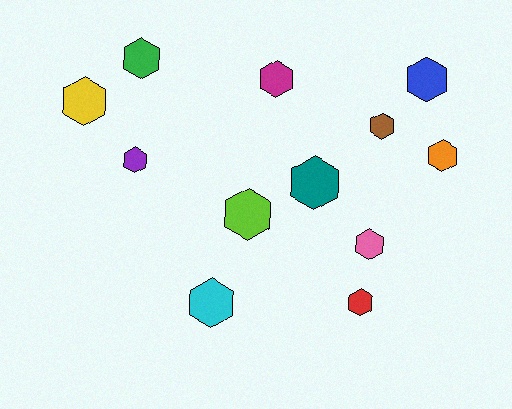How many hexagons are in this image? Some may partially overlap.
There are 12 hexagons.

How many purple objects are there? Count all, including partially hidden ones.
There is 1 purple object.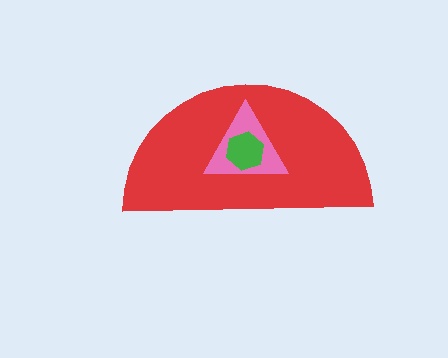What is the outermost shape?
The red semicircle.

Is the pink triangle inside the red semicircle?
Yes.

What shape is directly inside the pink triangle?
The green hexagon.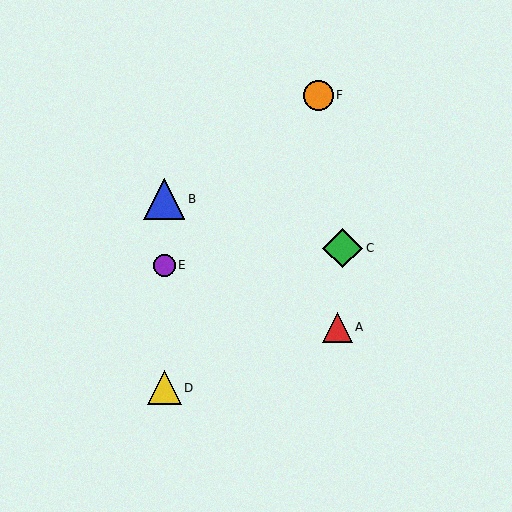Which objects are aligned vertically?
Objects B, D, E are aligned vertically.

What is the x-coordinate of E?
Object E is at x≈164.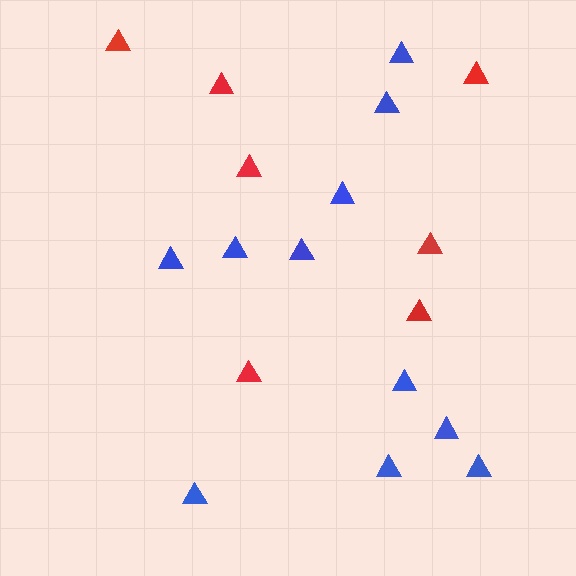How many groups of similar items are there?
There are 2 groups: one group of blue triangles (11) and one group of red triangles (7).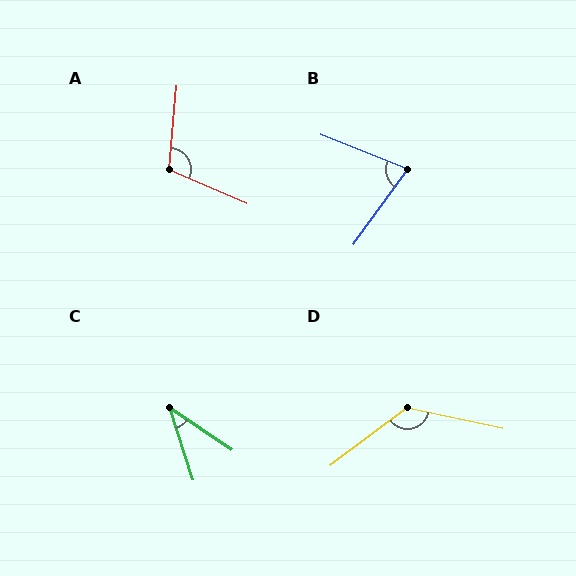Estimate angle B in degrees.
Approximately 75 degrees.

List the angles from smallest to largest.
C (38°), B (75°), A (108°), D (131°).